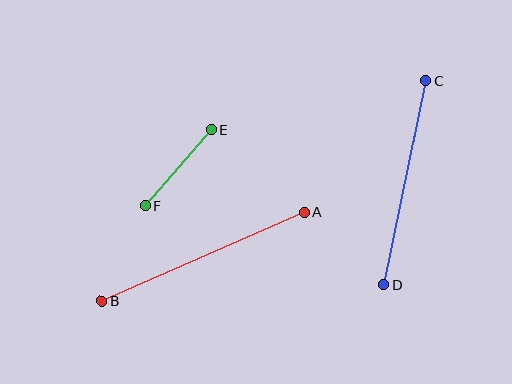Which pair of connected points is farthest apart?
Points A and B are farthest apart.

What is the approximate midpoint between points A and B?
The midpoint is at approximately (203, 257) pixels.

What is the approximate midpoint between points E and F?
The midpoint is at approximately (178, 167) pixels.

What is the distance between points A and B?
The distance is approximately 221 pixels.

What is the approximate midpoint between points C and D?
The midpoint is at approximately (405, 183) pixels.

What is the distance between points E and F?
The distance is approximately 101 pixels.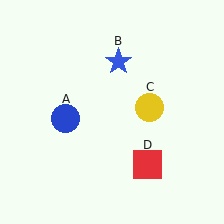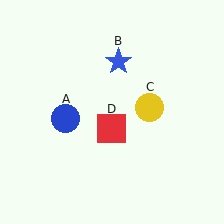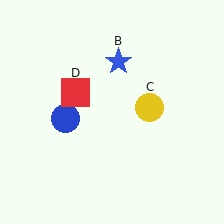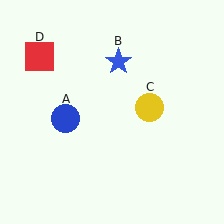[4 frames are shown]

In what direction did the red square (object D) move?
The red square (object D) moved up and to the left.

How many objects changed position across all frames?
1 object changed position: red square (object D).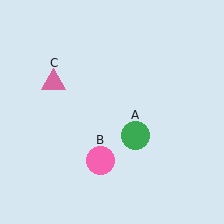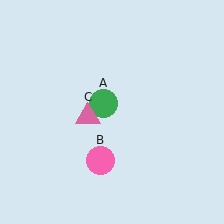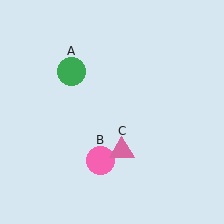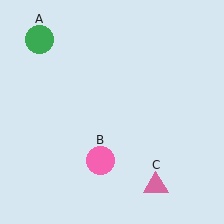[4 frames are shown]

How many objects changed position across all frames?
2 objects changed position: green circle (object A), pink triangle (object C).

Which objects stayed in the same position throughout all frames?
Pink circle (object B) remained stationary.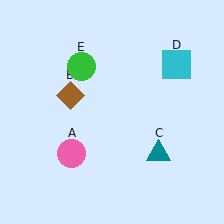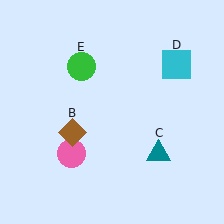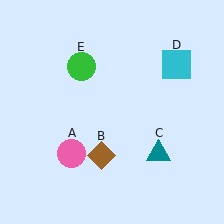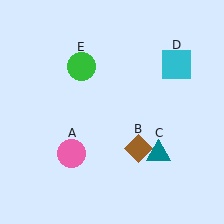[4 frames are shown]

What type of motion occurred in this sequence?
The brown diamond (object B) rotated counterclockwise around the center of the scene.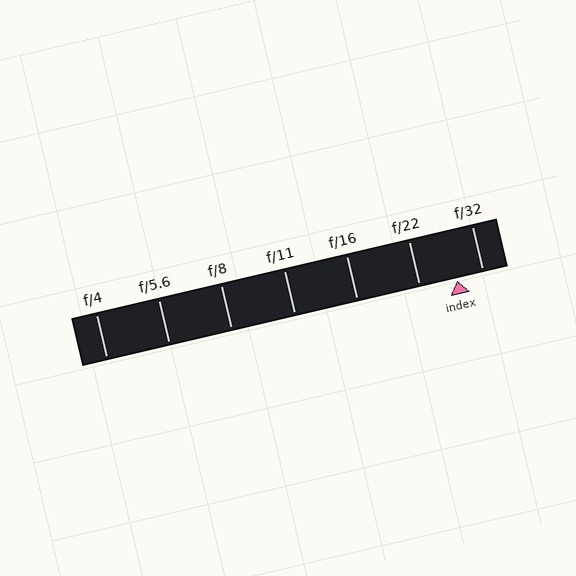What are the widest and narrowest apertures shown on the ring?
The widest aperture shown is f/4 and the narrowest is f/32.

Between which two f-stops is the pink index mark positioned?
The index mark is between f/22 and f/32.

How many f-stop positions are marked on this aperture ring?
There are 7 f-stop positions marked.